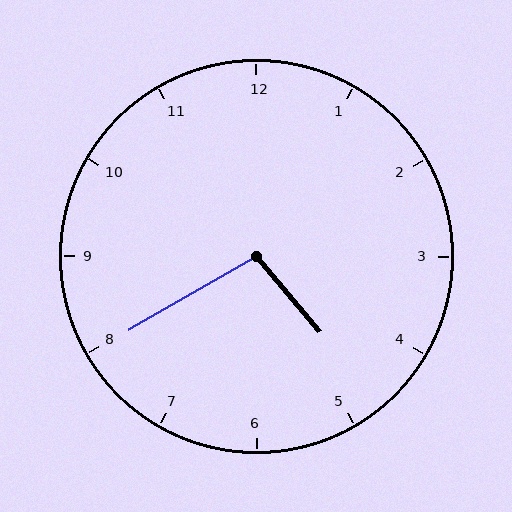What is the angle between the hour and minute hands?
Approximately 100 degrees.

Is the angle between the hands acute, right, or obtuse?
It is obtuse.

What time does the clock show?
4:40.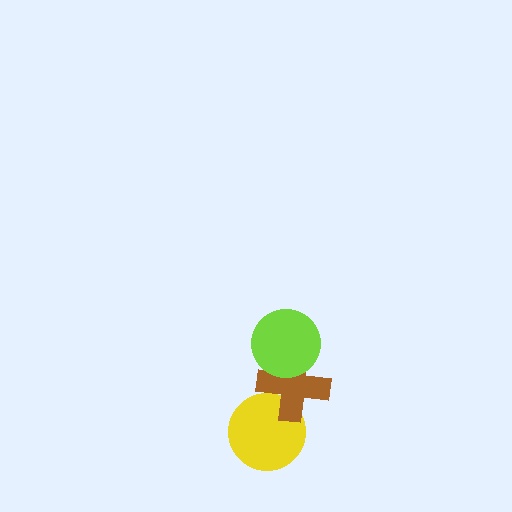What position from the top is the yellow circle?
The yellow circle is 3rd from the top.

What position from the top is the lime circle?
The lime circle is 1st from the top.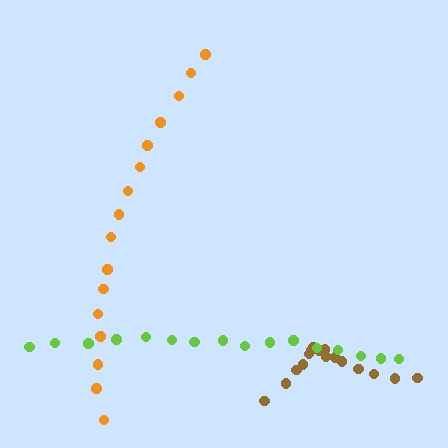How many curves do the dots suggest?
There are 3 distinct paths.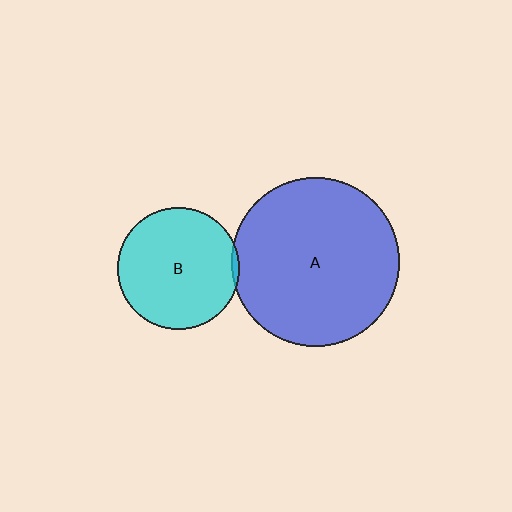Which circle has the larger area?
Circle A (blue).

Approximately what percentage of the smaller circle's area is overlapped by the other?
Approximately 5%.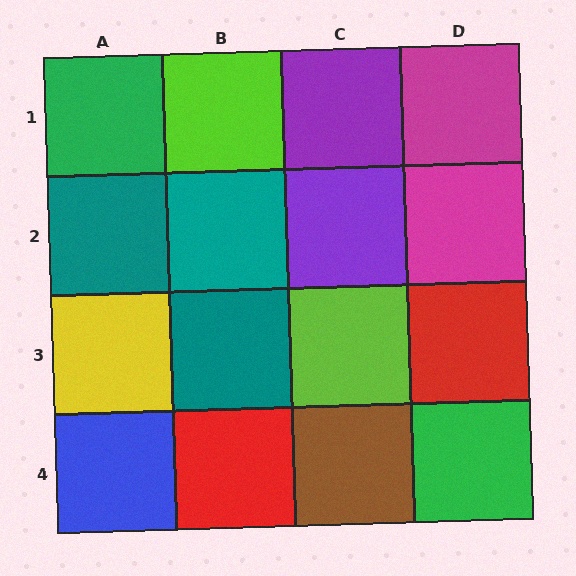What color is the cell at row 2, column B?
Teal.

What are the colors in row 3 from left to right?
Yellow, teal, lime, red.